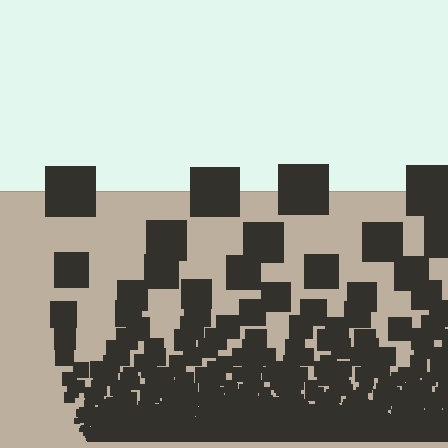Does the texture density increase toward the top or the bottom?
Density increases toward the bottom.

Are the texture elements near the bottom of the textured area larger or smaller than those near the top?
Smaller. The gradient is inverted — elements near the bottom are smaller and denser.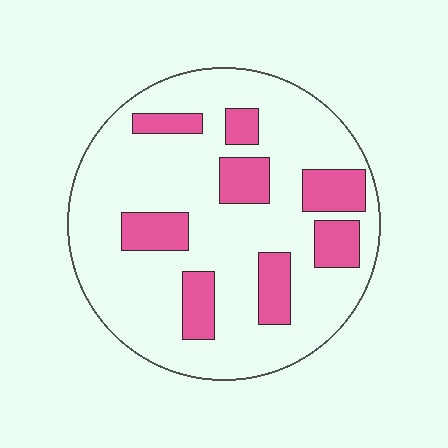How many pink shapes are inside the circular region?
8.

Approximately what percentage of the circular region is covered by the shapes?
Approximately 25%.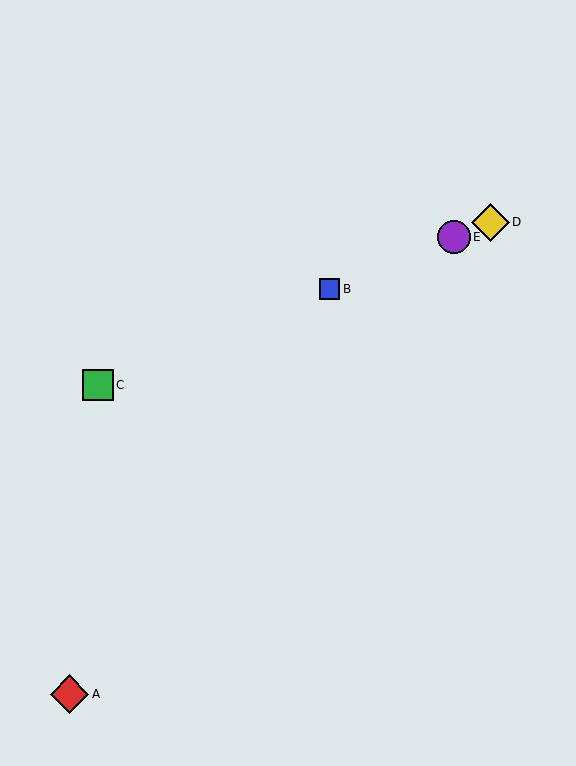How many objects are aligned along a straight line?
4 objects (B, C, D, E) are aligned along a straight line.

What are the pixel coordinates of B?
Object B is at (330, 289).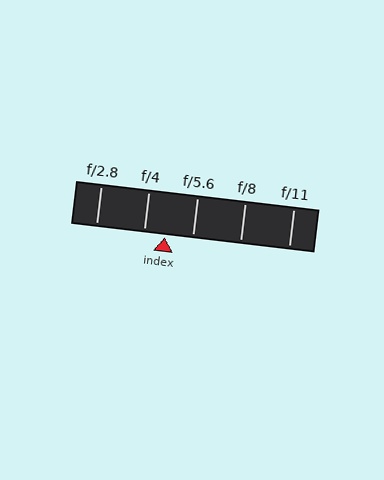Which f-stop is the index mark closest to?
The index mark is closest to f/4.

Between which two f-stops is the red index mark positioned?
The index mark is between f/4 and f/5.6.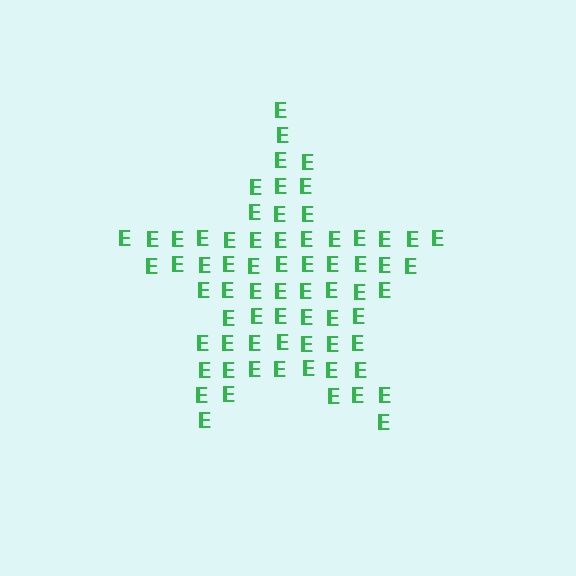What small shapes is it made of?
It is made of small letter E's.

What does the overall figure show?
The overall figure shows a star.